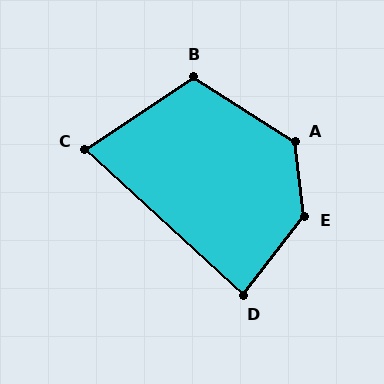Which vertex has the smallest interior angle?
C, at approximately 76 degrees.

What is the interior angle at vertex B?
Approximately 114 degrees (obtuse).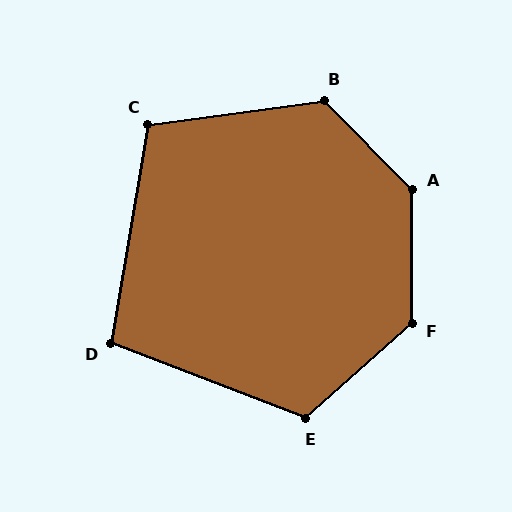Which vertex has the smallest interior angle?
D, at approximately 101 degrees.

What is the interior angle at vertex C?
Approximately 108 degrees (obtuse).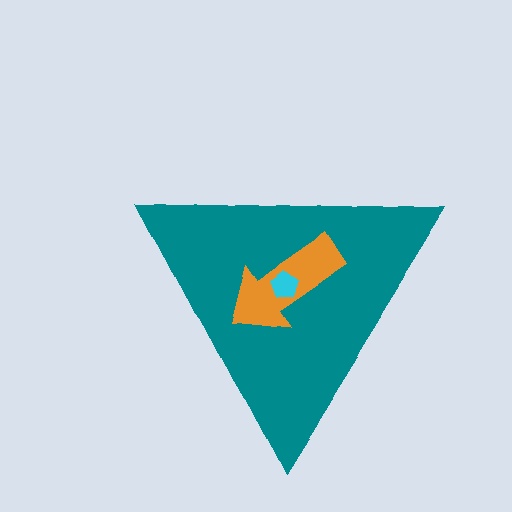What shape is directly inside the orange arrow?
The cyan pentagon.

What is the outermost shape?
The teal triangle.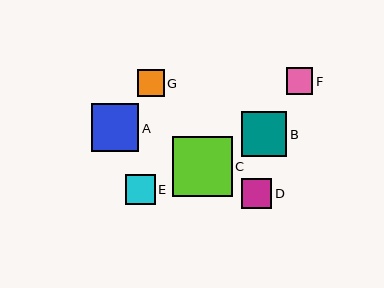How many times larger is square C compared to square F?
Square C is approximately 2.3 times the size of square F.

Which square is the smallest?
Square F is the smallest with a size of approximately 26 pixels.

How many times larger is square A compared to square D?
Square A is approximately 1.6 times the size of square D.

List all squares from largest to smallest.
From largest to smallest: C, A, B, D, E, G, F.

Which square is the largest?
Square C is the largest with a size of approximately 60 pixels.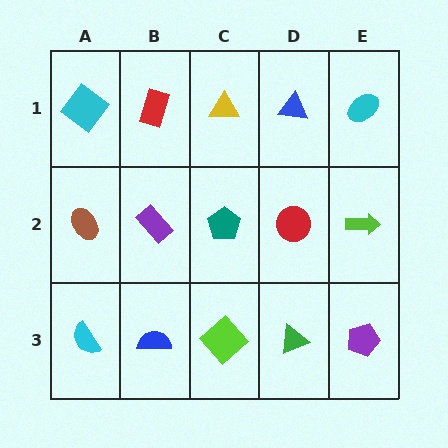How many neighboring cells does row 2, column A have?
3.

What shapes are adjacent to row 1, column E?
A lime arrow (row 2, column E), a blue triangle (row 1, column D).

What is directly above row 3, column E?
A lime arrow.